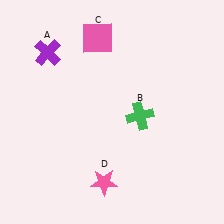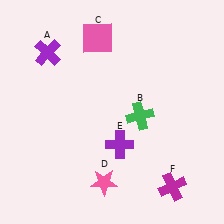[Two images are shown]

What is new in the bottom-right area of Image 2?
A magenta cross (F) was added in the bottom-right area of Image 2.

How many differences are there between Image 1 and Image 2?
There are 2 differences between the two images.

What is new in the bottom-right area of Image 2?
A purple cross (E) was added in the bottom-right area of Image 2.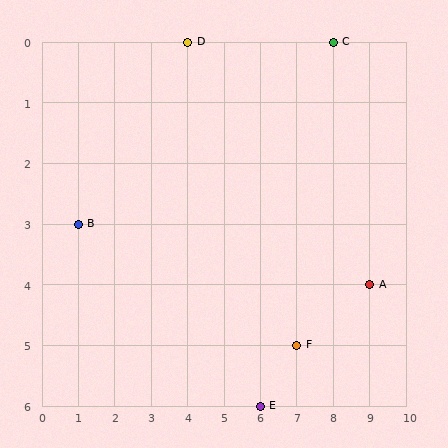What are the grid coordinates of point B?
Point B is at grid coordinates (1, 3).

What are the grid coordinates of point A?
Point A is at grid coordinates (9, 4).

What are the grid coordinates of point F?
Point F is at grid coordinates (7, 5).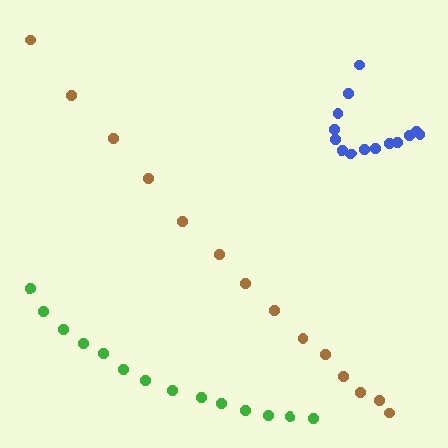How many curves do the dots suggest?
There are 3 distinct paths.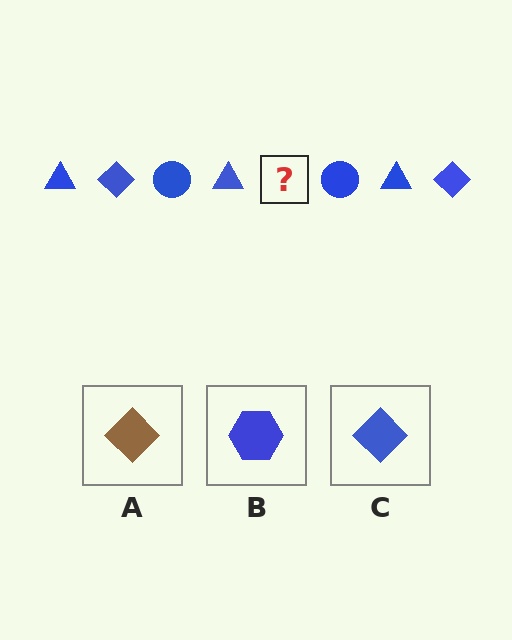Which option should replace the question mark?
Option C.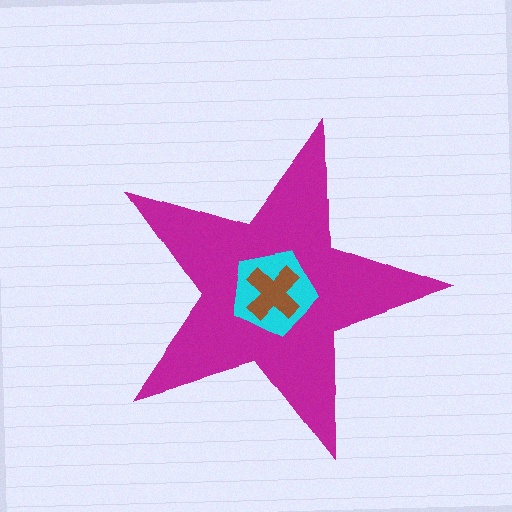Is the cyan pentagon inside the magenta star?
Yes.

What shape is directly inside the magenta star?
The cyan pentagon.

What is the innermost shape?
The brown cross.